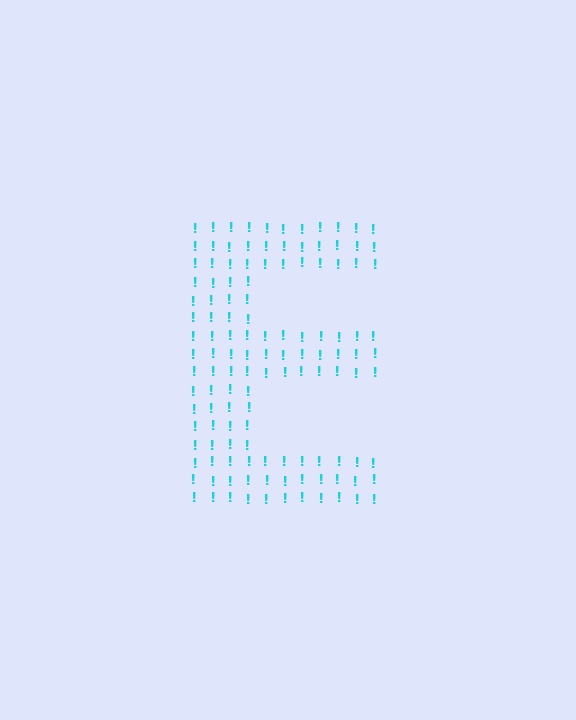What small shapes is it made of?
It is made of small exclamation marks.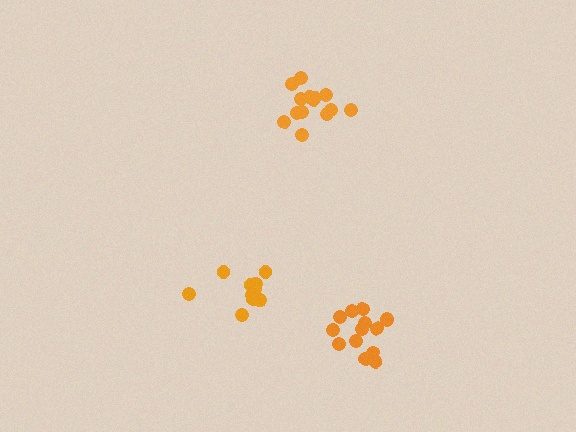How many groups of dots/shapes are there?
There are 3 groups.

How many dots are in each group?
Group 1: 14 dots, Group 2: 14 dots, Group 3: 12 dots (40 total).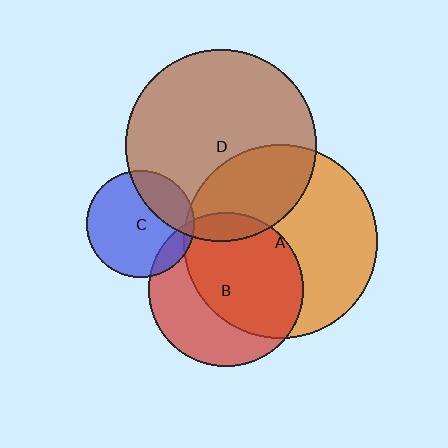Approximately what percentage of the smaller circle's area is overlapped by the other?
Approximately 15%.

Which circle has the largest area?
Circle A (orange).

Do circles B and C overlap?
Yes.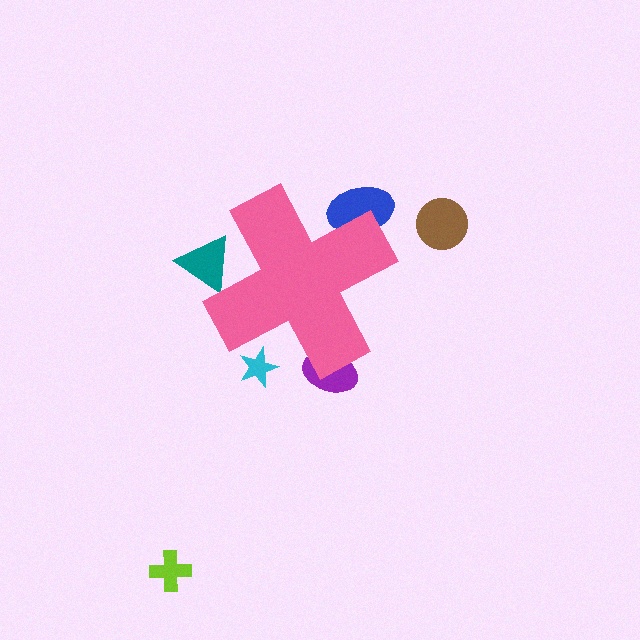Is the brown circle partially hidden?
No, the brown circle is fully visible.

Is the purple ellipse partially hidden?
Yes, the purple ellipse is partially hidden behind the pink cross.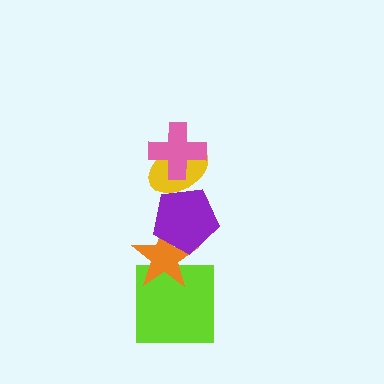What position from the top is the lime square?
The lime square is 5th from the top.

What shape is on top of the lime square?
The orange star is on top of the lime square.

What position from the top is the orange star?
The orange star is 4th from the top.